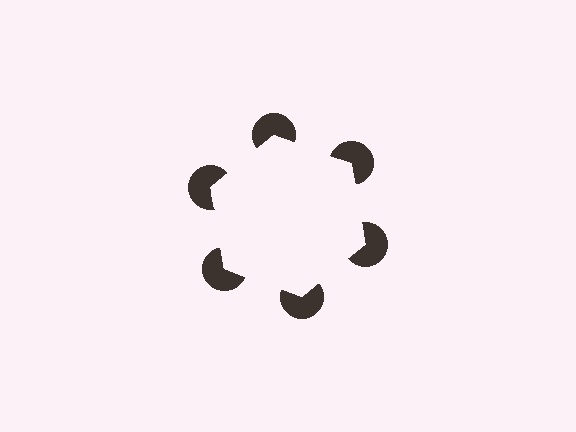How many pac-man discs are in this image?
There are 6 — one at each vertex of the illusory hexagon.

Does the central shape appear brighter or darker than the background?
It typically appears slightly brighter than the background, even though no actual brightness change is drawn.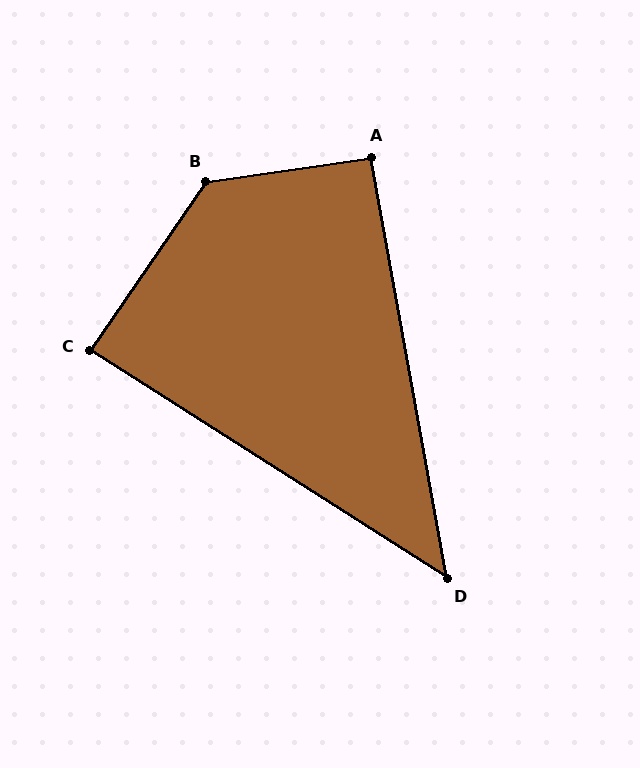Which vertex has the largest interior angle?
B, at approximately 133 degrees.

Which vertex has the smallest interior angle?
D, at approximately 47 degrees.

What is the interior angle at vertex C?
Approximately 88 degrees (approximately right).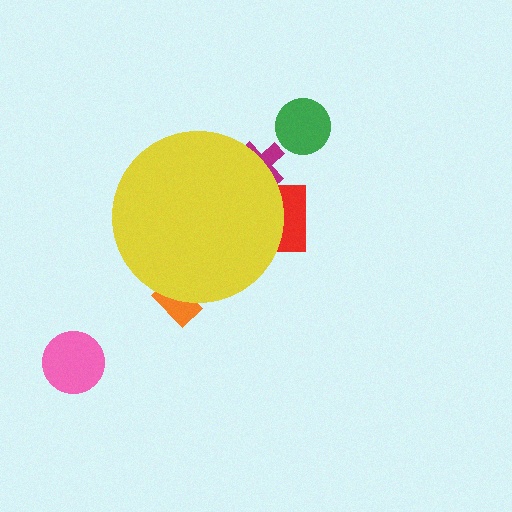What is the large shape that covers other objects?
A yellow circle.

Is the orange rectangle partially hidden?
Yes, the orange rectangle is partially hidden behind the yellow circle.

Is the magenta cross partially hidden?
Yes, the magenta cross is partially hidden behind the yellow circle.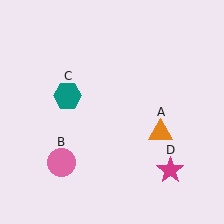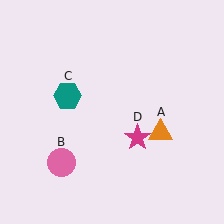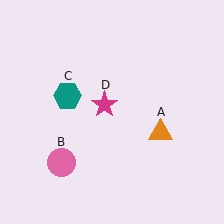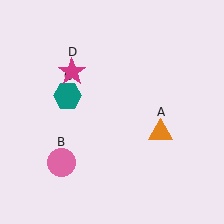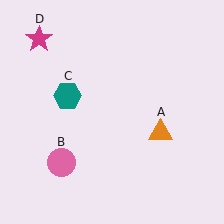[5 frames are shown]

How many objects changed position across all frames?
1 object changed position: magenta star (object D).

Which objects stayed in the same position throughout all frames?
Orange triangle (object A) and pink circle (object B) and teal hexagon (object C) remained stationary.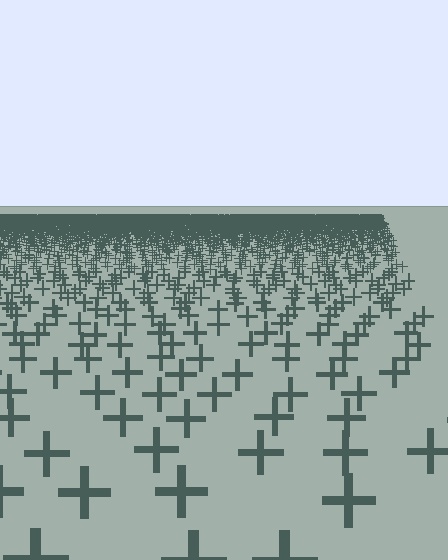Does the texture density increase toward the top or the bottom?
Density increases toward the top.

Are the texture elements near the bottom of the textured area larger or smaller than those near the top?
Larger. Near the bottom, elements are closer to the viewer and appear at a bigger on-screen size.